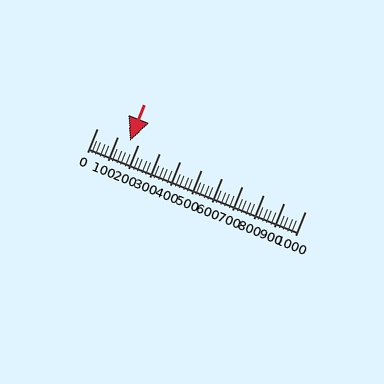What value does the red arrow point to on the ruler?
The red arrow points to approximately 160.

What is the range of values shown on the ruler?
The ruler shows values from 0 to 1000.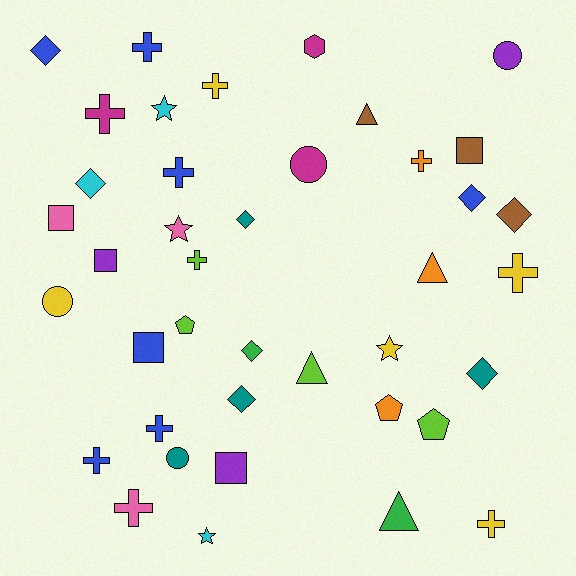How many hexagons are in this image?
There is 1 hexagon.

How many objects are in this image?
There are 40 objects.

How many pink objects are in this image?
There are 3 pink objects.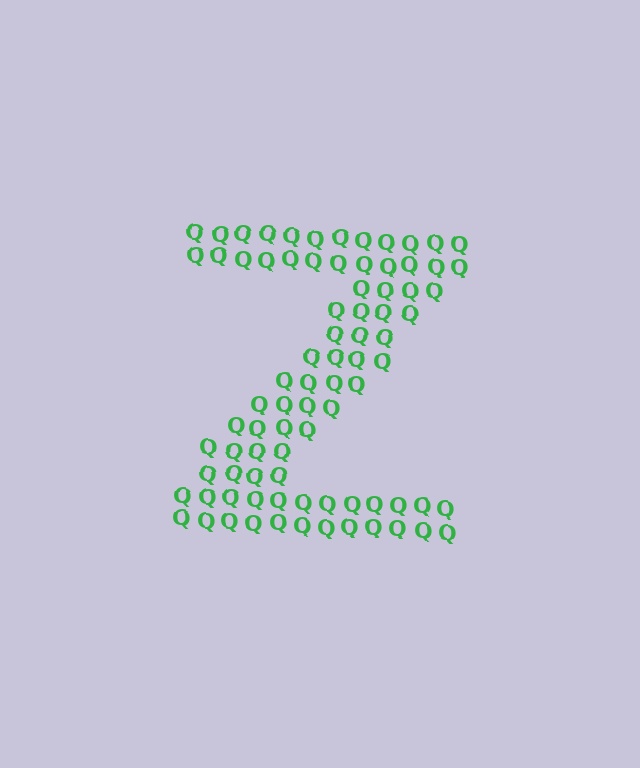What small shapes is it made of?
It is made of small letter Q's.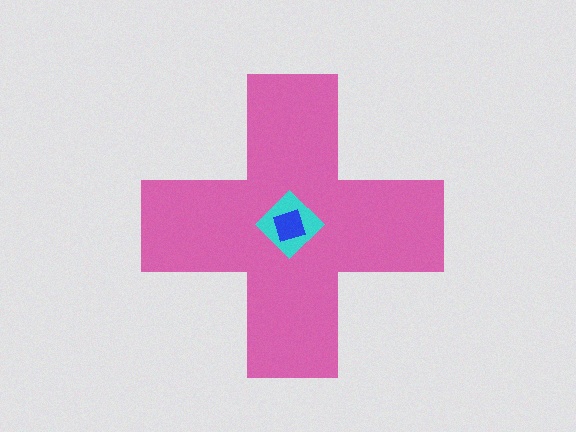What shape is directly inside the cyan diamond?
The blue square.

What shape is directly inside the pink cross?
The cyan diamond.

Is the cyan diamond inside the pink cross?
Yes.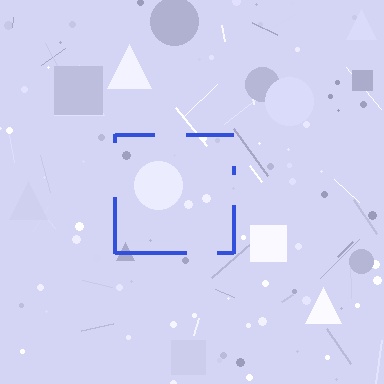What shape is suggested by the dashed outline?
The dashed outline suggests a square.